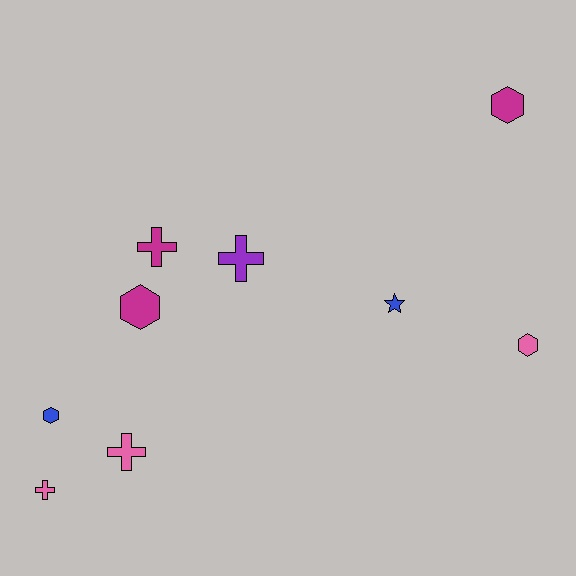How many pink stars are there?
There are no pink stars.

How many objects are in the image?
There are 9 objects.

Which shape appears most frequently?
Hexagon, with 4 objects.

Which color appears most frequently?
Magenta, with 3 objects.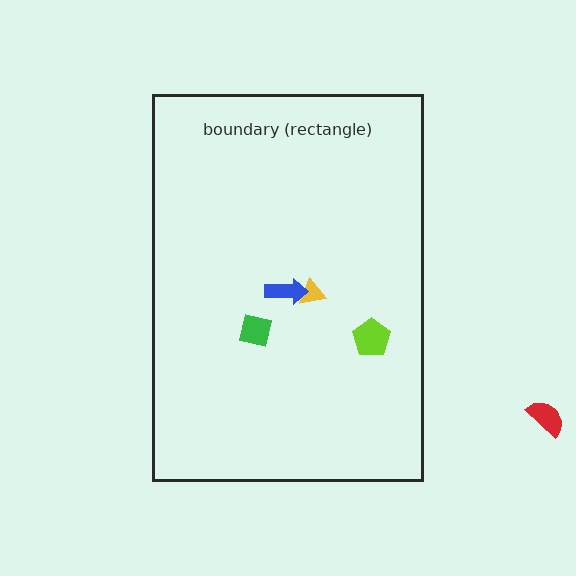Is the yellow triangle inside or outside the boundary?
Inside.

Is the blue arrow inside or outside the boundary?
Inside.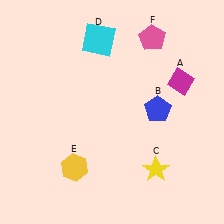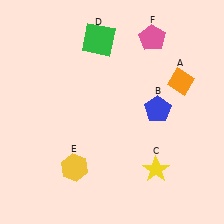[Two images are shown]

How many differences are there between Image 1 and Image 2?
There are 2 differences between the two images.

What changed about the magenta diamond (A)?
In Image 1, A is magenta. In Image 2, it changed to orange.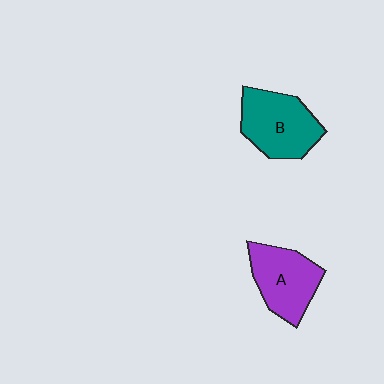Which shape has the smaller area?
Shape A (purple).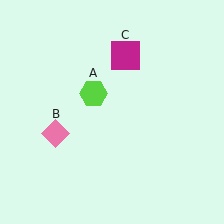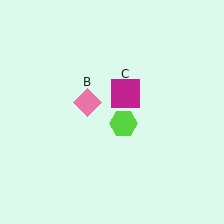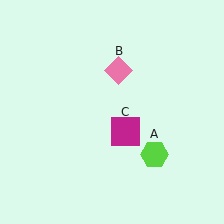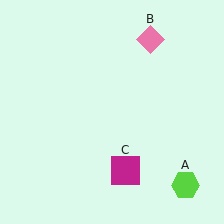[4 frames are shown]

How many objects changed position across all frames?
3 objects changed position: lime hexagon (object A), pink diamond (object B), magenta square (object C).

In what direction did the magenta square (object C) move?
The magenta square (object C) moved down.